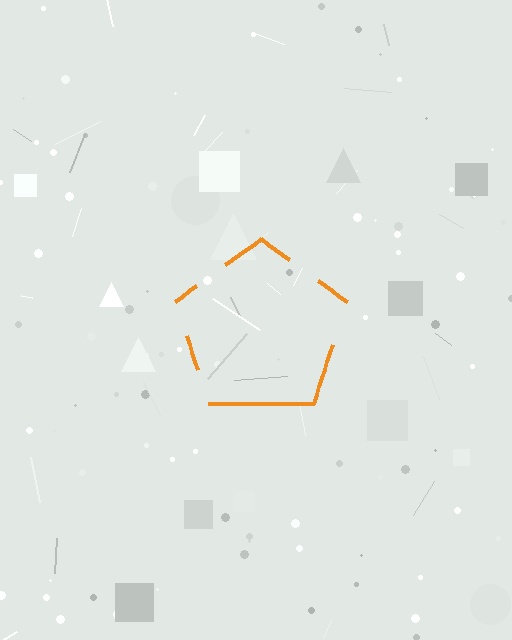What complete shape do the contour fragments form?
The contour fragments form a pentagon.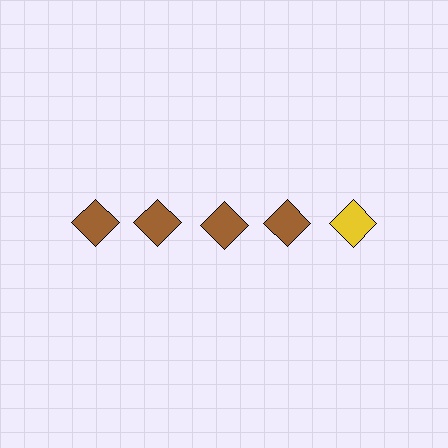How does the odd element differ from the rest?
It has a different color: yellow instead of brown.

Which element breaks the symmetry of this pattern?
The yellow diamond in the top row, rightmost column breaks the symmetry. All other shapes are brown diamonds.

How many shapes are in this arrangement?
There are 5 shapes arranged in a grid pattern.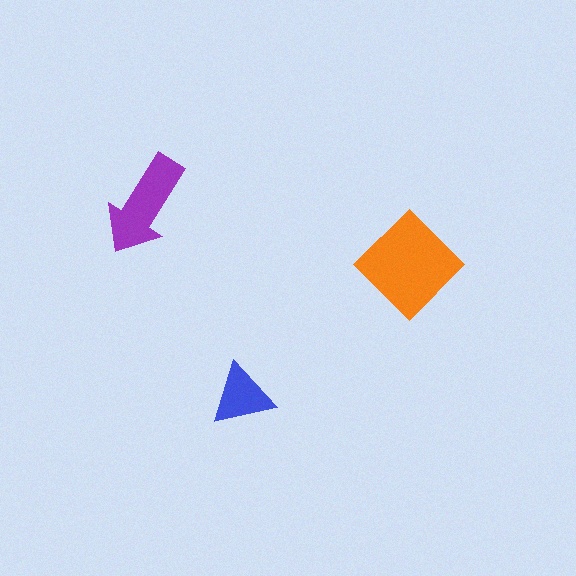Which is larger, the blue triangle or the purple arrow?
The purple arrow.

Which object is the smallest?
The blue triangle.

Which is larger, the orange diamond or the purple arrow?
The orange diamond.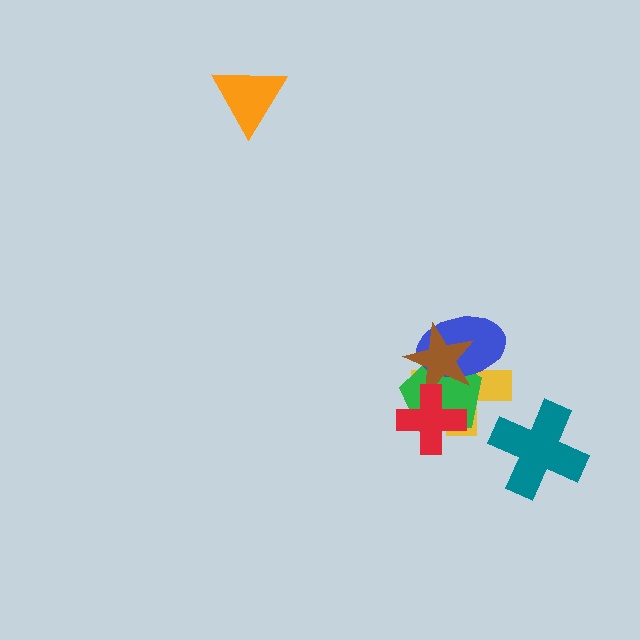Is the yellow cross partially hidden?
Yes, it is partially covered by another shape.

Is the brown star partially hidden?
Yes, it is partially covered by another shape.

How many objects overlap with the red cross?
3 objects overlap with the red cross.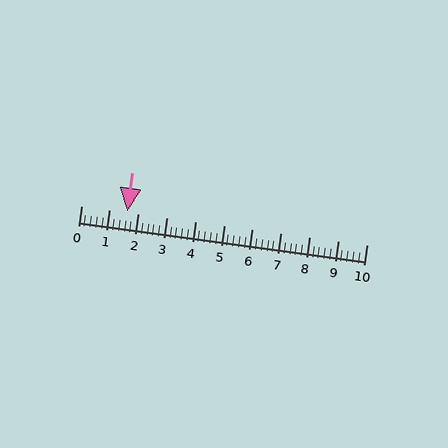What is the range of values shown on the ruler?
The ruler shows values from 0 to 10.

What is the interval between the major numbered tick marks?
The major tick marks are spaced 1 units apart.